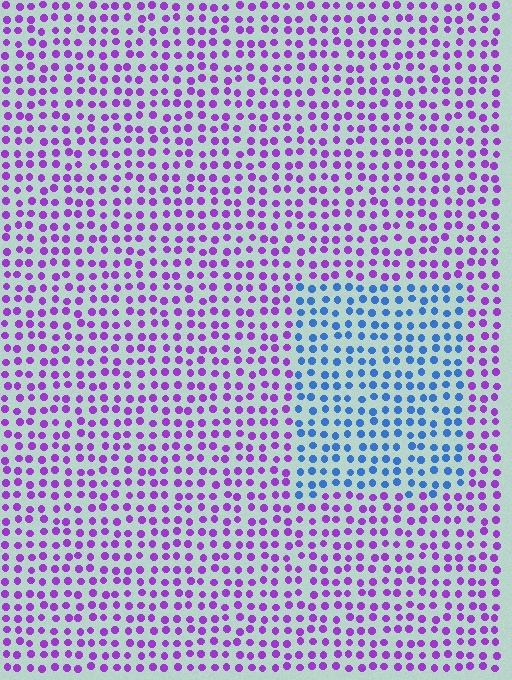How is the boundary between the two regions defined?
The boundary is defined purely by a slight shift in hue (about 67 degrees). Spacing, size, and orientation are identical on both sides.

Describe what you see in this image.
The image is filled with small purple elements in a uniform arrangement. A rectangle-shaped region is visible where the elements are tinted to a slightly different hue, forming a subtle color boundary.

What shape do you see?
I see a rectangle.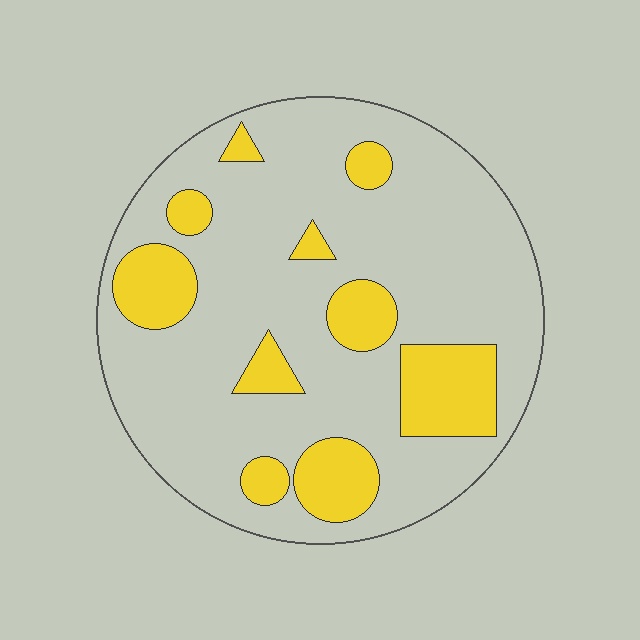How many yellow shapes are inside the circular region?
10.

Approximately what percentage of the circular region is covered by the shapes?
Approximately 20%.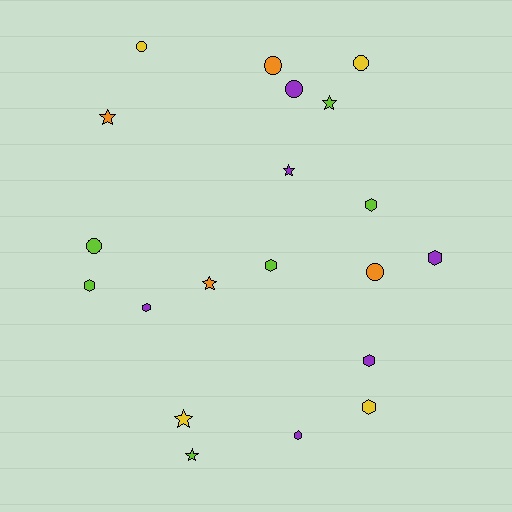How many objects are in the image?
There are 20 objects.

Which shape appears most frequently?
Hexagon, with 8 objects.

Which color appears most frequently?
Purple, with 6 objects.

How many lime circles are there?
There is 1 lime circle.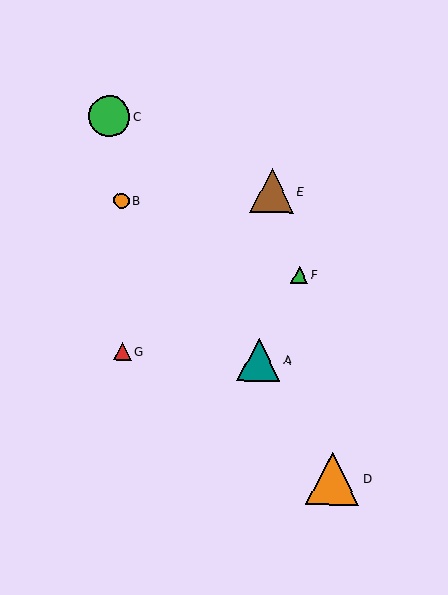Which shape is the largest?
The orange triangle (labeled D) is the largest.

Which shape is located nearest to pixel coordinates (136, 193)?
The orange circle (labeled B) at (122, 201) is nearest to that location.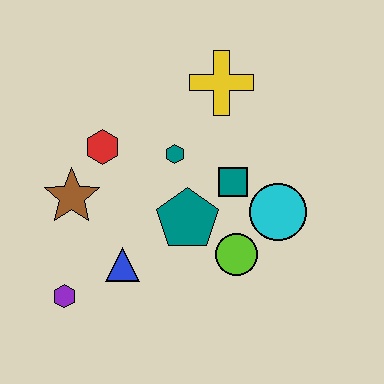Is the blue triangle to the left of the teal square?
Yes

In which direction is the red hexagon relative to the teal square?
The red hexagon is to the left of the teal square.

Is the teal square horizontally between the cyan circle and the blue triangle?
Yes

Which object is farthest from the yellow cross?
The purple hexagon is farthest from the yellow cross.